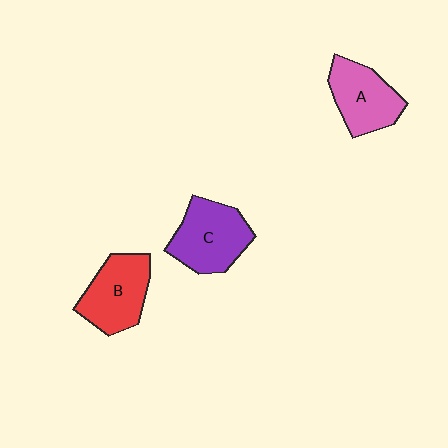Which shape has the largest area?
Shape C (purple).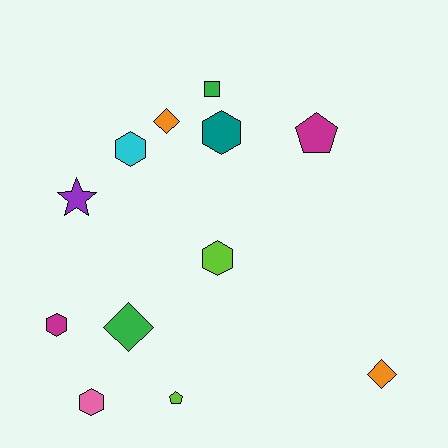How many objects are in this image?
There are 12 objects.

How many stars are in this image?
There is 1 star.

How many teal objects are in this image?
There is 1 teal object.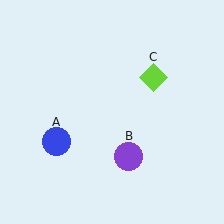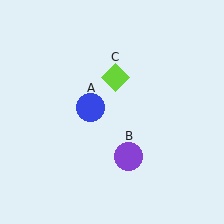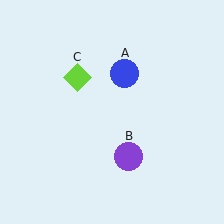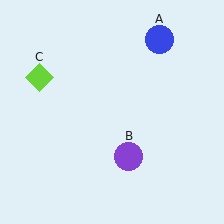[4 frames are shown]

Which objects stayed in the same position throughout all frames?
Purple circle (object B) remained stationary.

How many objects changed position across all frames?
2 objects changed position: blue circle (object A), lime diamond (object C).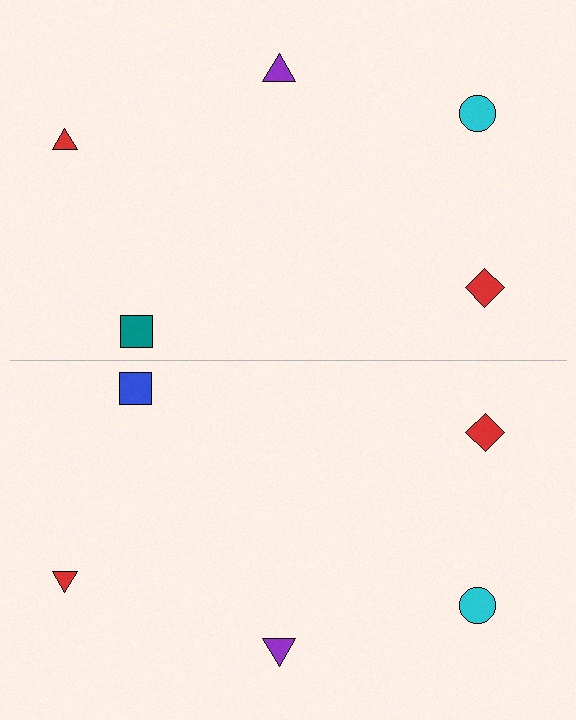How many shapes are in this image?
There are 10 shapes in this image.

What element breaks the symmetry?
The blue square on the bottom side breaks the symmetry — its mirror counterpart is teal.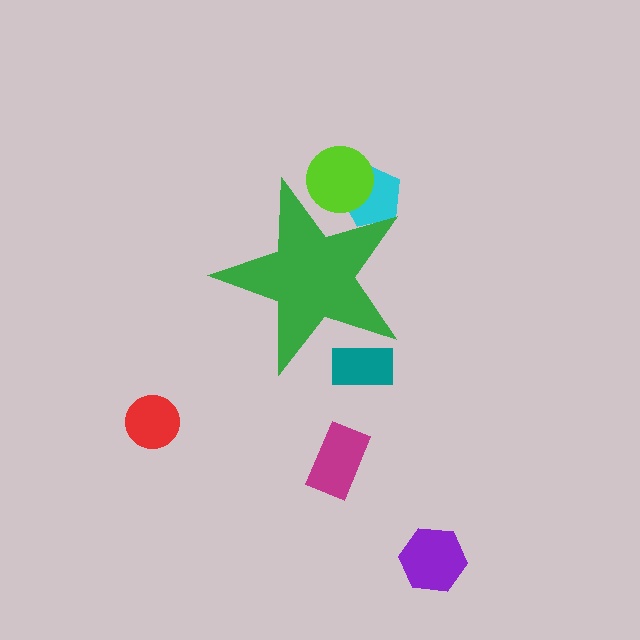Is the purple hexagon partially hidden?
No, the purple hexagon is fully visible.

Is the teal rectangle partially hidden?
Yes, the teal rectangle is partially hidden behind the green star.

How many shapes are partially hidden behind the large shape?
3 shapes are partially hidden.